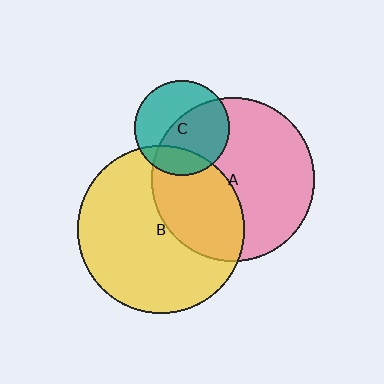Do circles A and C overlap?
Yes.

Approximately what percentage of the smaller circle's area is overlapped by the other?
Approximately 55%.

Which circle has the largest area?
Circle B (yellow).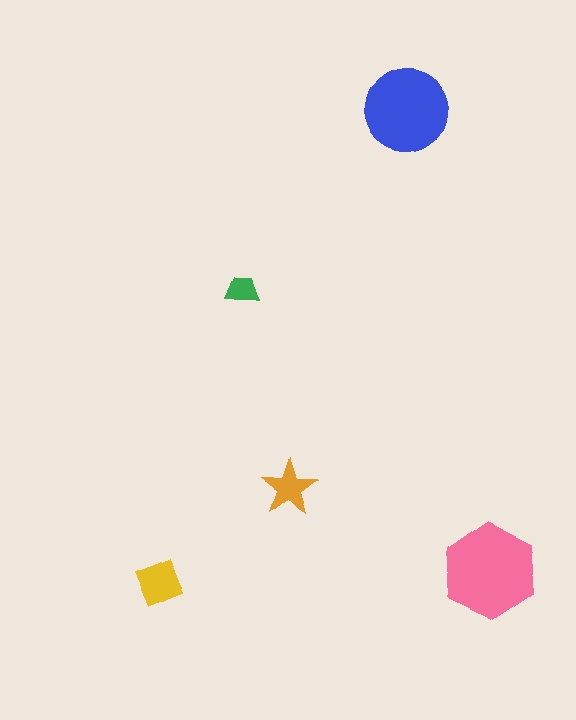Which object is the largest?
The pink hexagon.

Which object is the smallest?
The green trapezoid.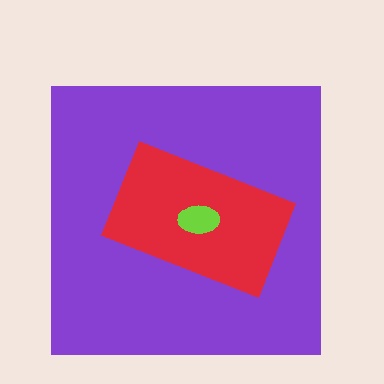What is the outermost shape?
The purple square.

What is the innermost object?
The lime ellipse.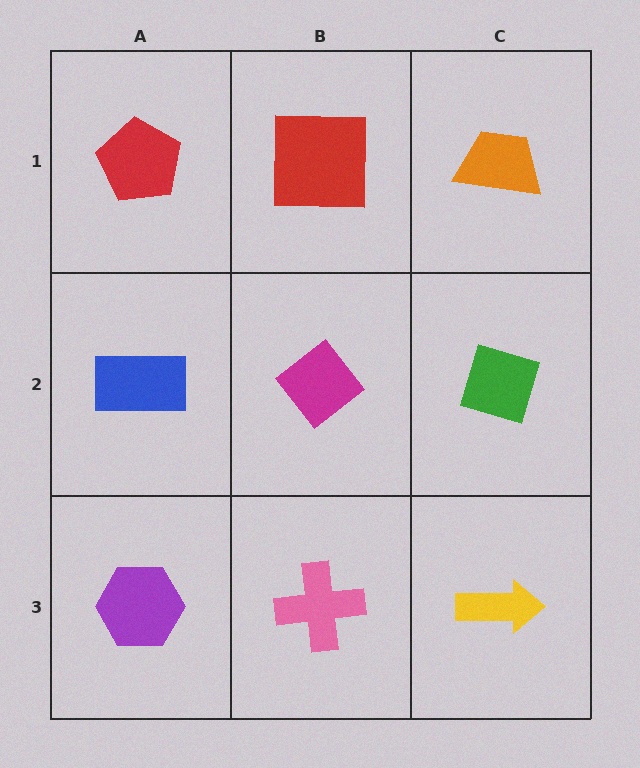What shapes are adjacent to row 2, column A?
A red pentagon (row 1, column A), a purple hexagon (row 3, column A), a magenta diamond (row 2, column B).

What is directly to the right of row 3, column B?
A yellow arrow.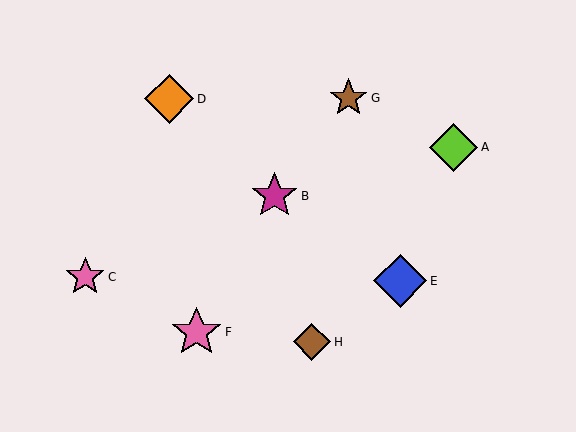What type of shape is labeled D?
Shape D is an orange diamond.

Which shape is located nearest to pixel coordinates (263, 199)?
The magenta star (labeled B) at (274, 196) is nearest to that location.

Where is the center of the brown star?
The center of the brown star is at (349, 98).